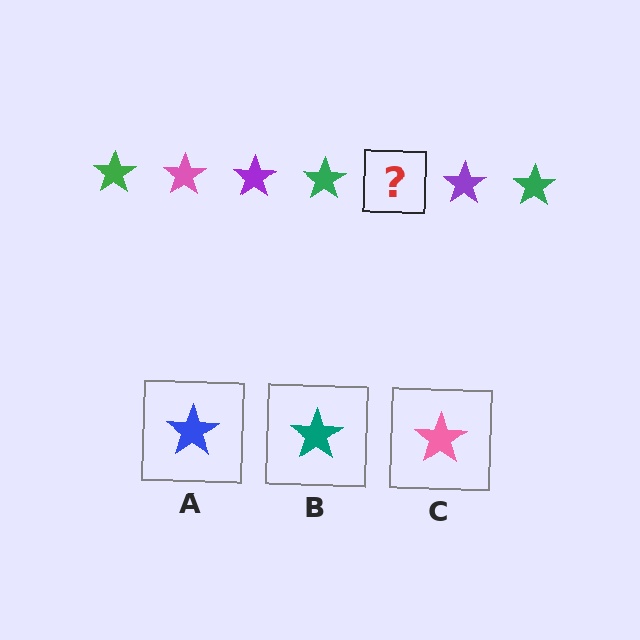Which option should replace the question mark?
Option C.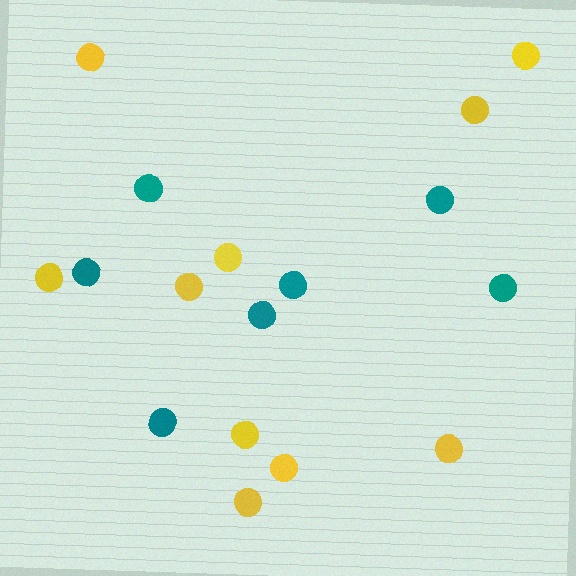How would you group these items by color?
There are 2 groups: one group of teal circles (7) and one group of yellow circles (10).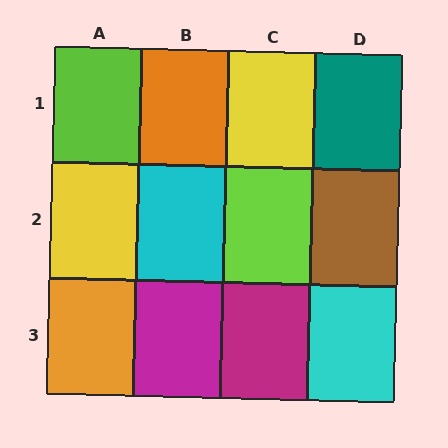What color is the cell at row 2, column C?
Lime.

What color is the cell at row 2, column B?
Cyan.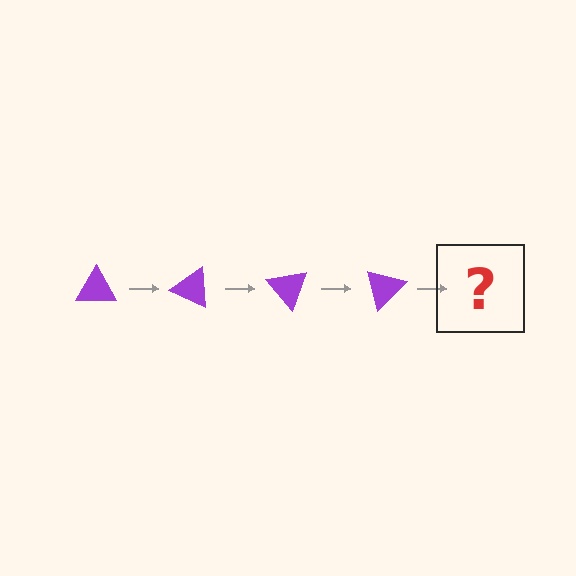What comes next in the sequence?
The next element should be a purple triangle rotated 100 degrees.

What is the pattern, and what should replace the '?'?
The pattern is that the triangle rotates 25 degrees each step. The '?' should be a purple triangle rotated 100 degrees.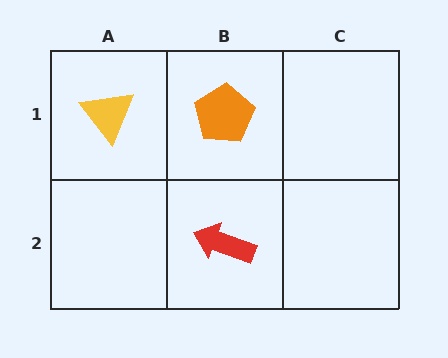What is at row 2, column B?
A red arrow.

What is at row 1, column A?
A yellow triangle.